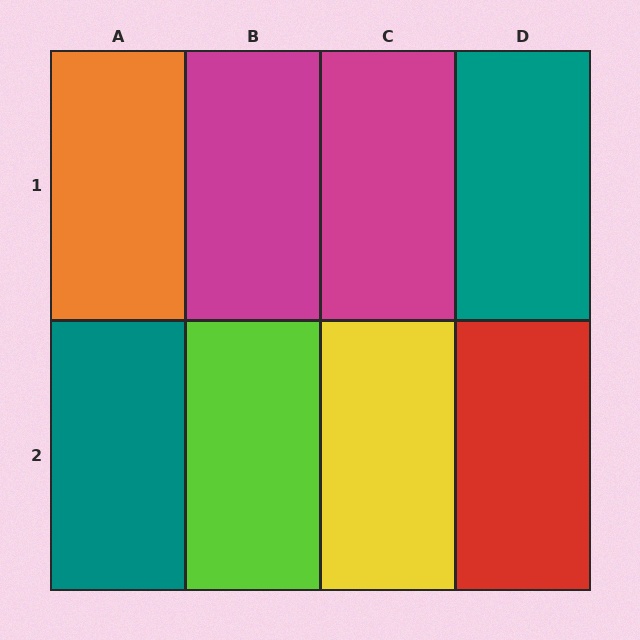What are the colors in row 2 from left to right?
Teal, lime, yellow, red.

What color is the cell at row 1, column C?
Magenta.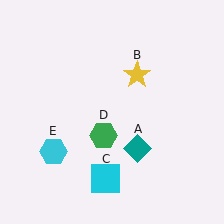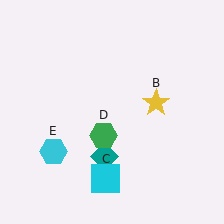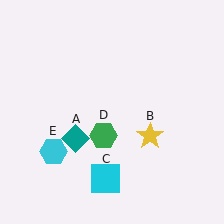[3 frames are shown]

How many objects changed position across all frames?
2 objects changed position: teal diamond (object A), yellow star (object B).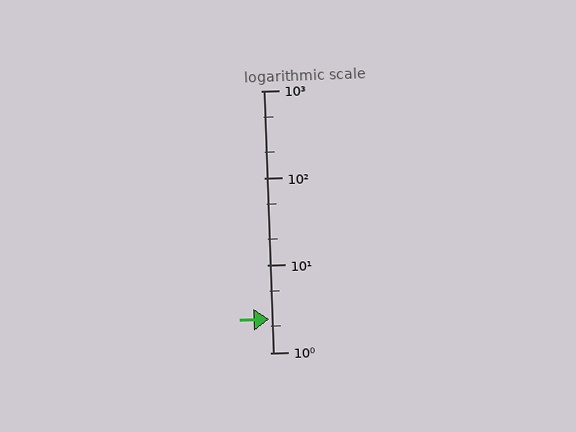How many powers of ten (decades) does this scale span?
The scale spans 3 decades, from 1 to 1000.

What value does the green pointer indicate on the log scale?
The pointer indicates approximately 2.4.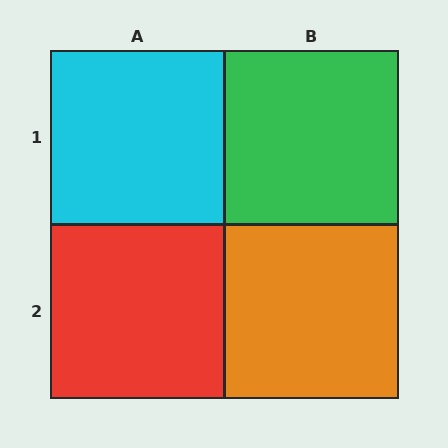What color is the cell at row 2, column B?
Orange.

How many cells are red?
1 cell is red.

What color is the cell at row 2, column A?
Red.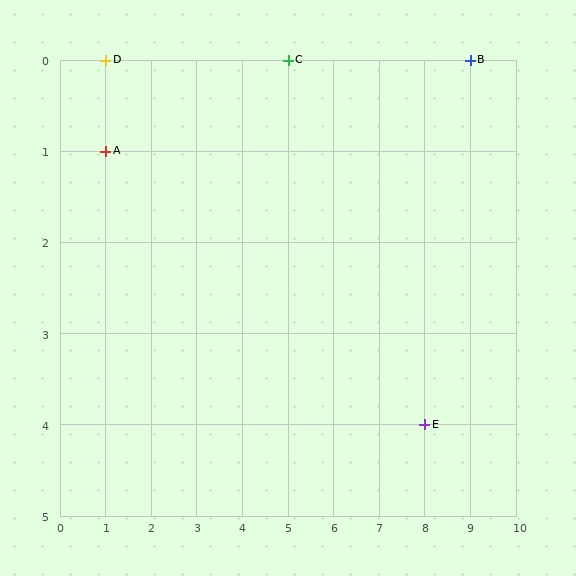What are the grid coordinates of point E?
Point E is at grid coordinates (8, 4).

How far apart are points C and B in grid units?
Points C and B are 4 columns apart.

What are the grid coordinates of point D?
Point D is at grid coordinates (1, 0).